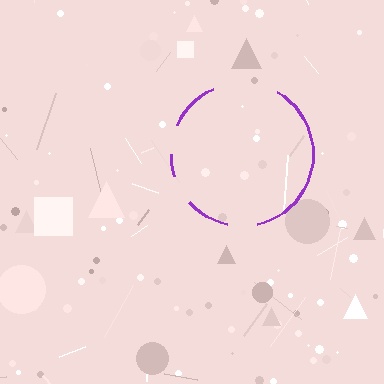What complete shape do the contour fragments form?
The contour fragments form a circle.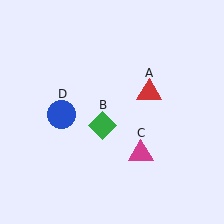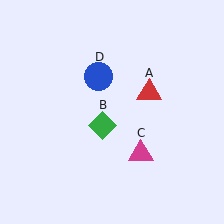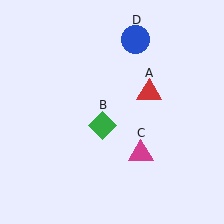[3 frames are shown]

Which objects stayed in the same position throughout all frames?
Red triangle (object A) and green diamond (object B) and magenta triangle (object C) remained stationary.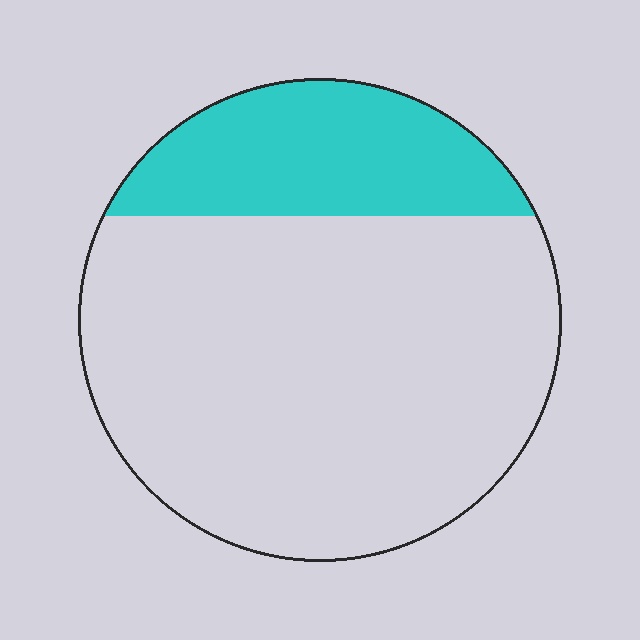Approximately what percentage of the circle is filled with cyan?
Approximately 25%.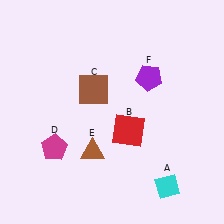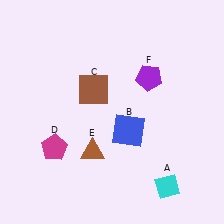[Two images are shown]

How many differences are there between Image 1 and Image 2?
There is 1 difference between the two images.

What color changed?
The square (B) changed from red in Image 1 to blue in Image 2.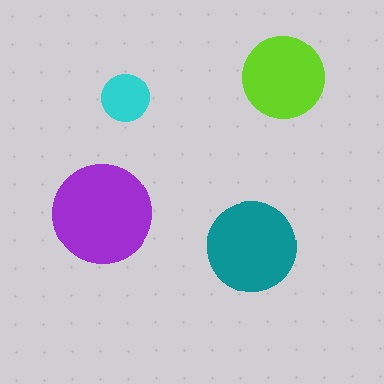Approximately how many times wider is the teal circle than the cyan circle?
About 2 times wider.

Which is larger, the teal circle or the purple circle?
The purple one.